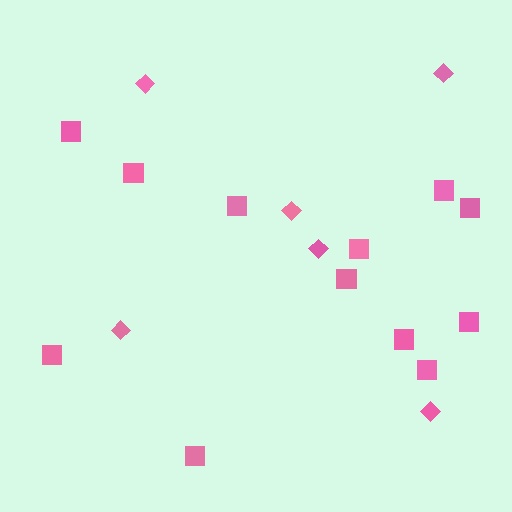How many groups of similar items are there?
There are 2 groups: one group of diamonds (6) and one group of squares (12).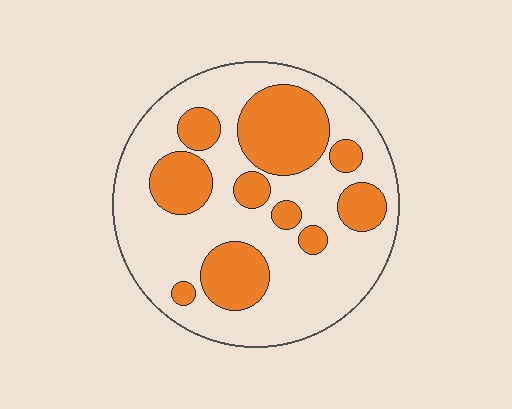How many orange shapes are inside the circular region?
10.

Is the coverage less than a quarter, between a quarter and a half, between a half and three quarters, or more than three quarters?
Between a quarter and a half.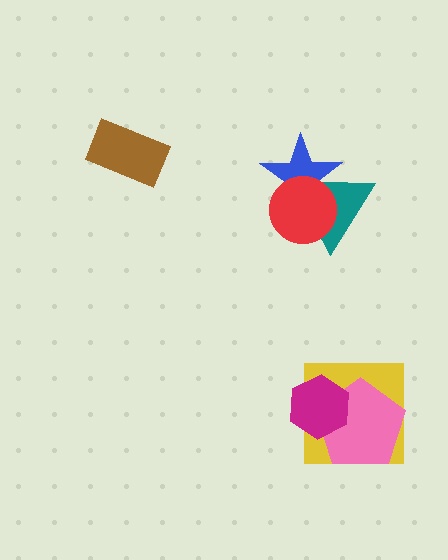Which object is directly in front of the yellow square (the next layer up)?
The pink pentagon is directly in front of the yellow square.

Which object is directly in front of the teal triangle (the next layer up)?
The blue star is directly in front of the teal triangle.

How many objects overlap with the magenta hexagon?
2 objects overlap with the magenta hexagon.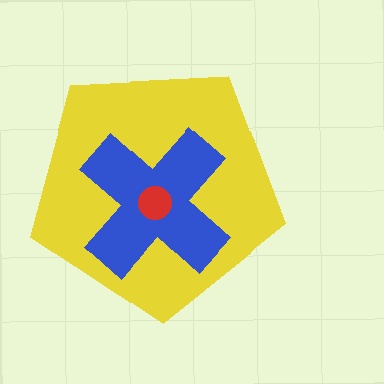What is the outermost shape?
The yellow pentagon.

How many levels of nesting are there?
3.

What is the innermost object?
The red circle.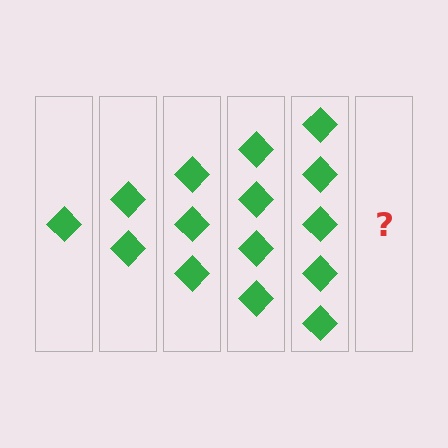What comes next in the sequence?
The next element should be 6 diamonds.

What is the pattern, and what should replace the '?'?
The pattern is that each step adds one more diamond. The '?' should be 6 diamonds.